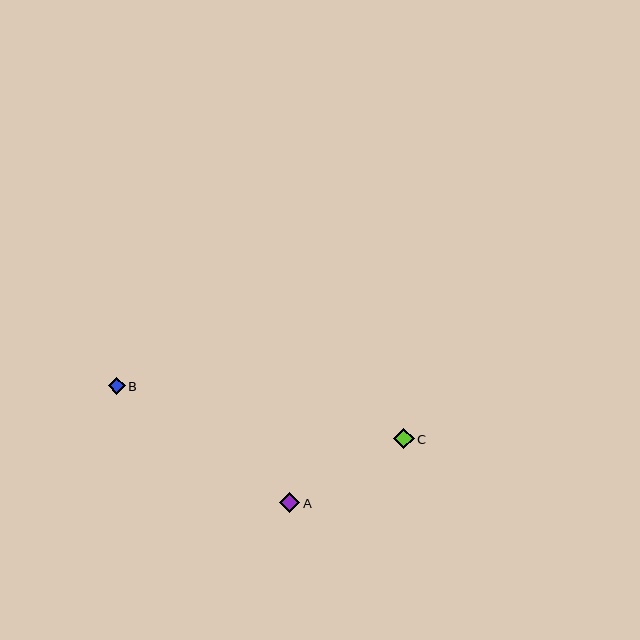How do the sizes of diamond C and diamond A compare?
Diamond C and diamond A are approximately the same size.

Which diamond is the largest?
Diamond C is the largest with a size of approximately 20 pixels.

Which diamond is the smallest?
Diamond B is the smallest with a size of approximately 17 pixels.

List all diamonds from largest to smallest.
From largest to smallest: C, A, B.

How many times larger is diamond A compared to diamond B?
Diamond A is approximately 1.2 times the size of diamond B.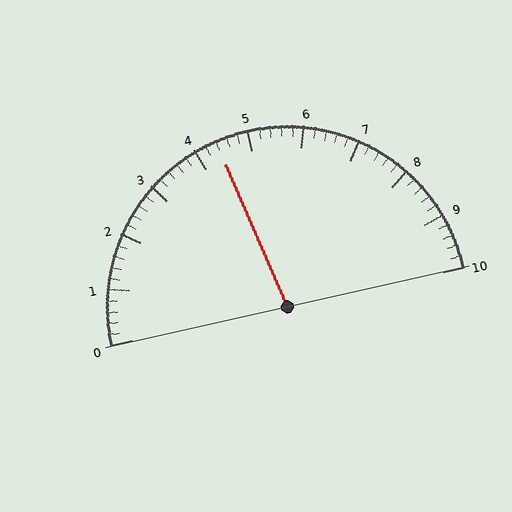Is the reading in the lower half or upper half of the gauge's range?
The reading is in the lower half of the range (0 to 10).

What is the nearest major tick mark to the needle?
The nearest major tick mark is 4.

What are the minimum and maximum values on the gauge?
The gauge ranges from 0 to 10.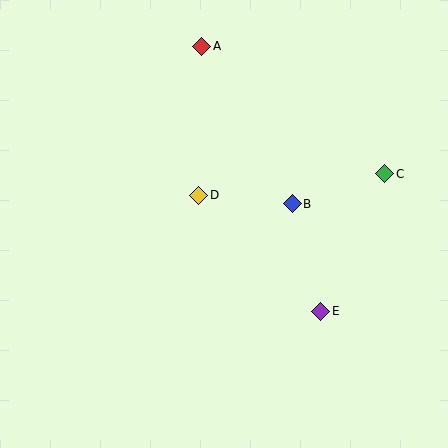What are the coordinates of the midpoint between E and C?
The midpoint between E and C is at (353, 243).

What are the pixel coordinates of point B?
Point B is at (292, 204).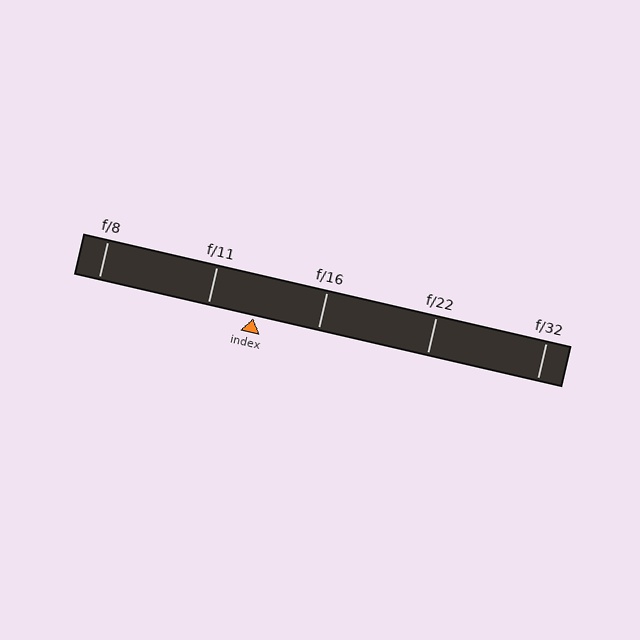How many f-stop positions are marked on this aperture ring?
There are 5 f-stop positions marked.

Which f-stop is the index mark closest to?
The index mark is closest to f/11.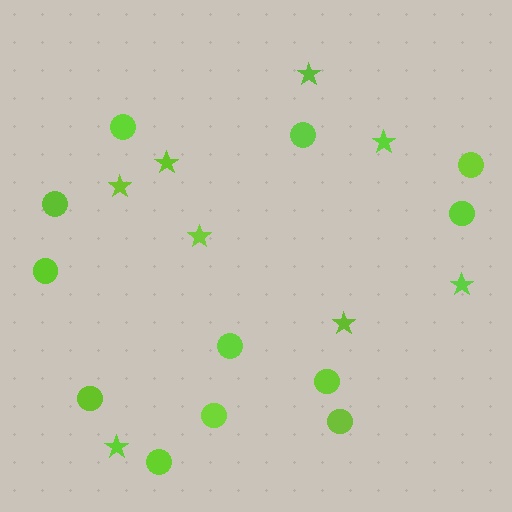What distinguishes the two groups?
There are 2 groups: one group of circles (12) and one group of stars (8).